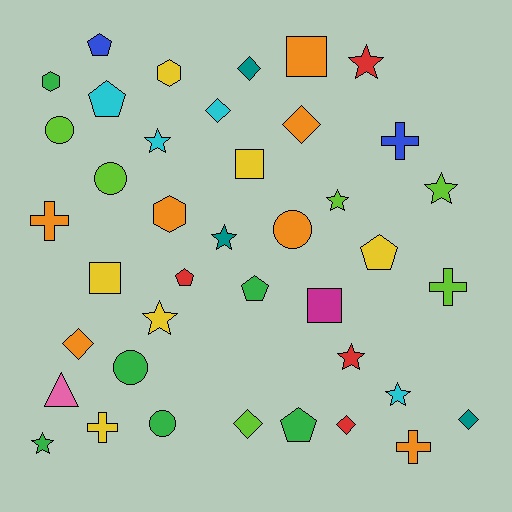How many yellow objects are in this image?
There are 6 yellow objects.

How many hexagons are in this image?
There are 3 hexagons.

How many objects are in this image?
There are 40 objects.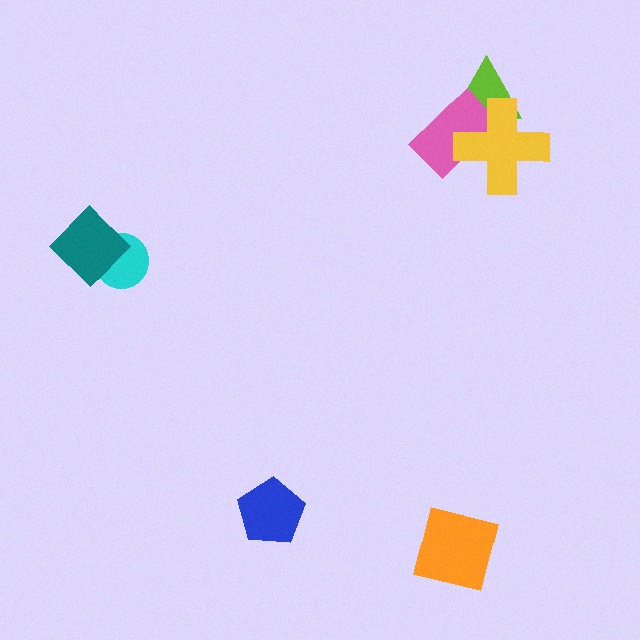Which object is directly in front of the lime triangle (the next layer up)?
The pink rectangle is directly in front of the lime triangle.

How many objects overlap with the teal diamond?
1 object overlaps with the teal diamond.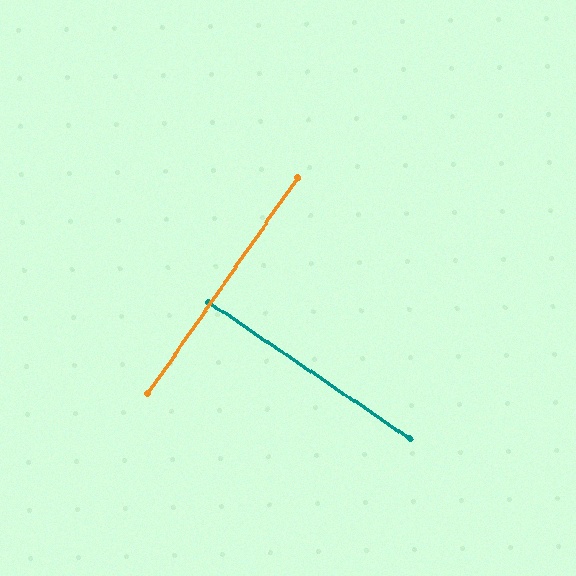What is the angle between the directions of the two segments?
Approximately 89 degrees.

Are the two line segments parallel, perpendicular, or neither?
Perpendicular — they meet at approximately 89°.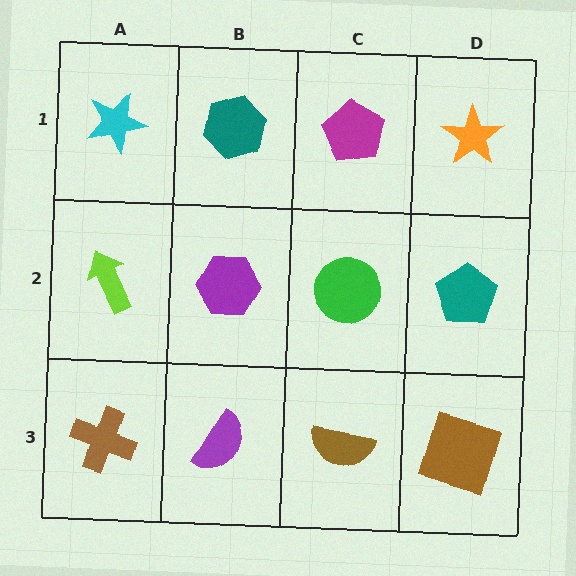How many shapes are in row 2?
4 shapes.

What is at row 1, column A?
A cyan star.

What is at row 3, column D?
A brown square.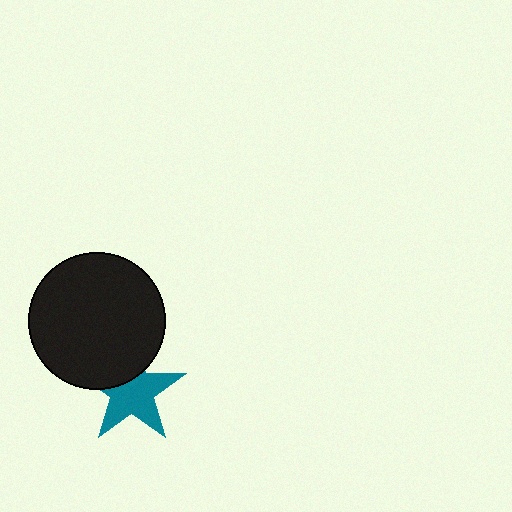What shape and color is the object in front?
The object in front is a black circle.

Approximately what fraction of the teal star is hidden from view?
Roughly 32% of the teal star is hidden behind the black circle.